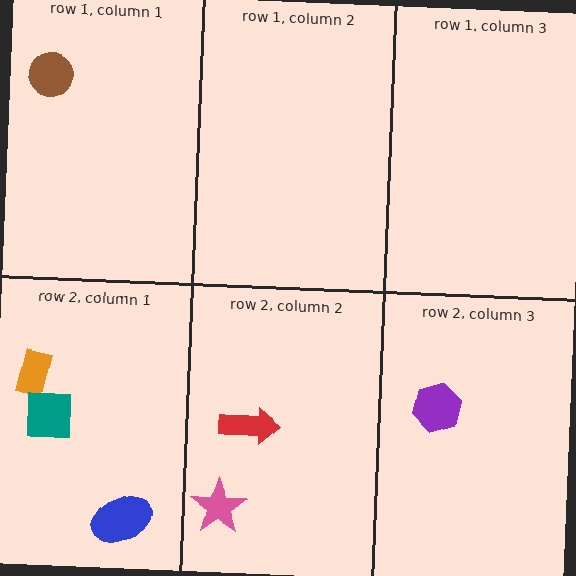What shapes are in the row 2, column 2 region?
The pink star, the red arrow.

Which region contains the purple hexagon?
The row 2, column 3 region.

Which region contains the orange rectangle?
The row 2, column 1 region.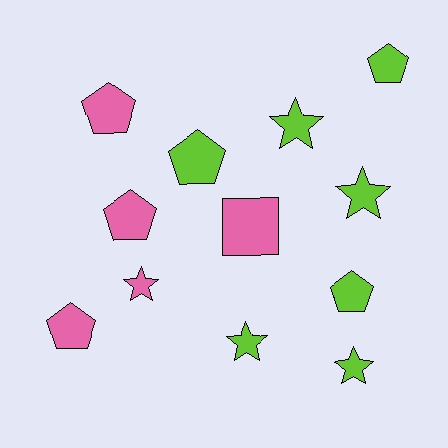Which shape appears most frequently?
Pentagon, with 6 objects.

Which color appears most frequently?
Lime, with 7 objects.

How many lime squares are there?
There are no lime squares.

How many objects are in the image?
There are 12 objects.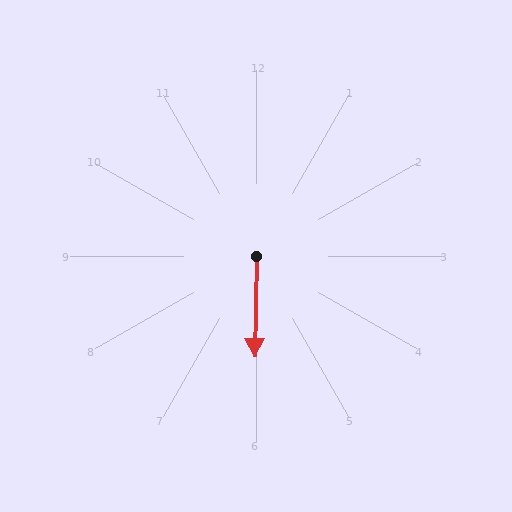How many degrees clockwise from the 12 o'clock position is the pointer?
Approximately 181 degrees.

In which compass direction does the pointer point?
South.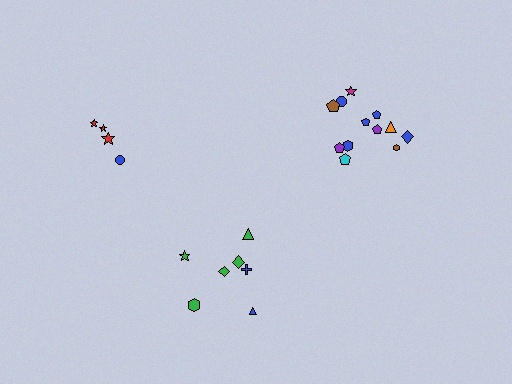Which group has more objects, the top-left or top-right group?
The top-right group.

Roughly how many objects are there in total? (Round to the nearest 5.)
Roughly 25 objects in total.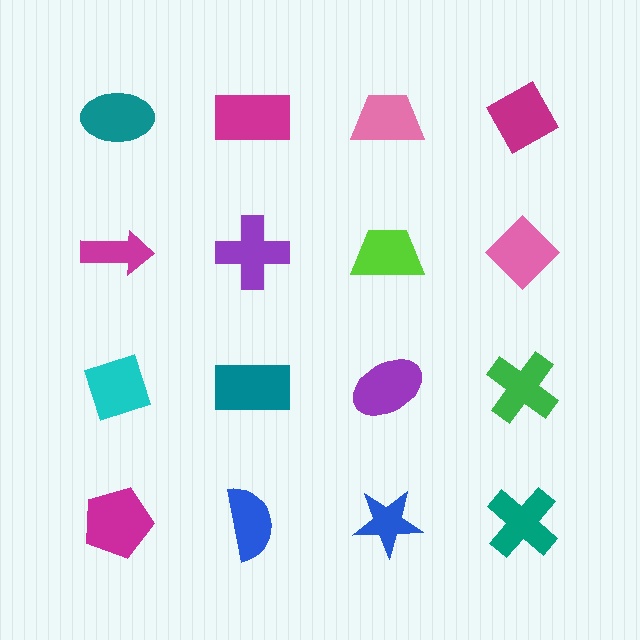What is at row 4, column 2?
A blue semicircle.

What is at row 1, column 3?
A pink trapezoid.